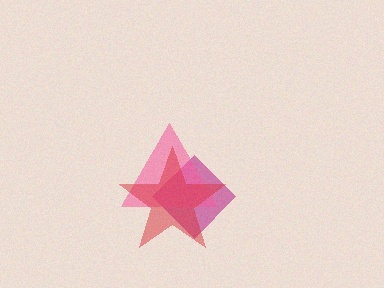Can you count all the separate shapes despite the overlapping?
Yes, there are 3 separate shapes.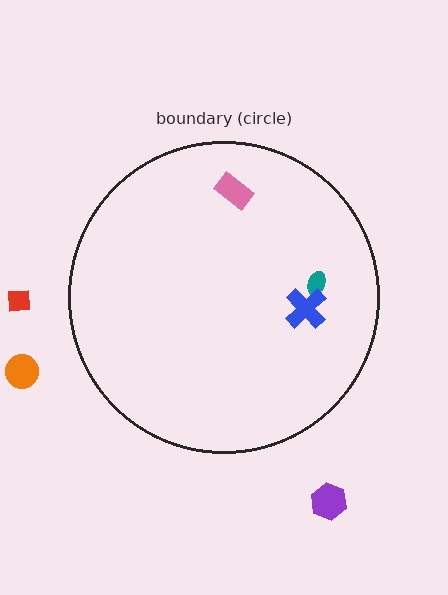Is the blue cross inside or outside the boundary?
Inside.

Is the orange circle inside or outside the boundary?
Outside.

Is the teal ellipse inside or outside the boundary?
Inside.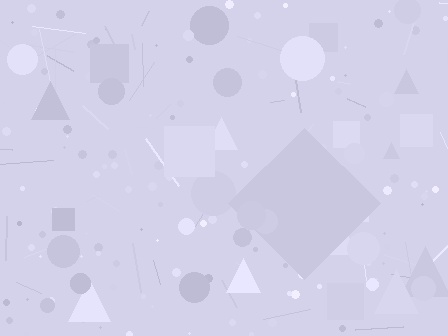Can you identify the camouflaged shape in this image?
The camouflaged shape is a diamond.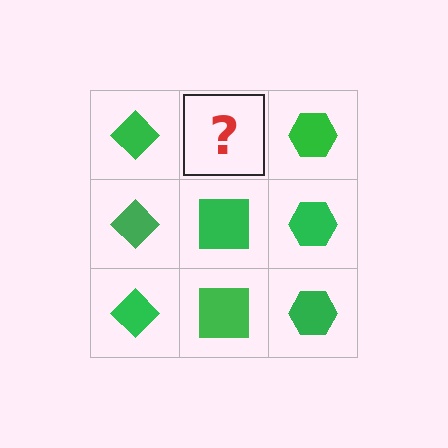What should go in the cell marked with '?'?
The missing cell should contain a green square.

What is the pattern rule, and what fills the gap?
The rule is that each column has a consistent shape. The gap should be filled with a green square.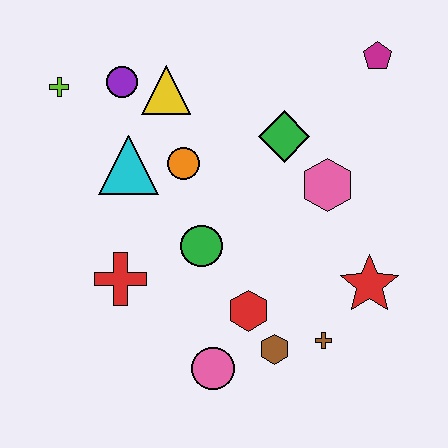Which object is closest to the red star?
The brown cross is closest to the red star.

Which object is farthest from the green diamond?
The pink circle is farthest from the green diamond.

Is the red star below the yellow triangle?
Yes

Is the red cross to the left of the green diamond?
Yes